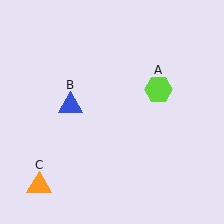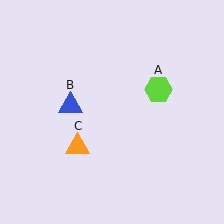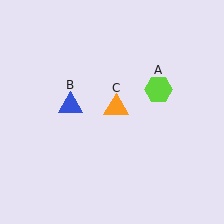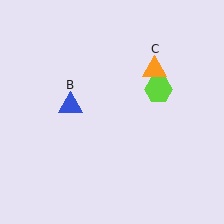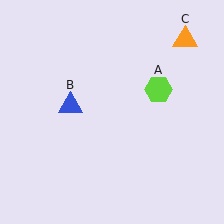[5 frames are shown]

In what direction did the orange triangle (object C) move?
The orange triangle (object C) moved up and to the right.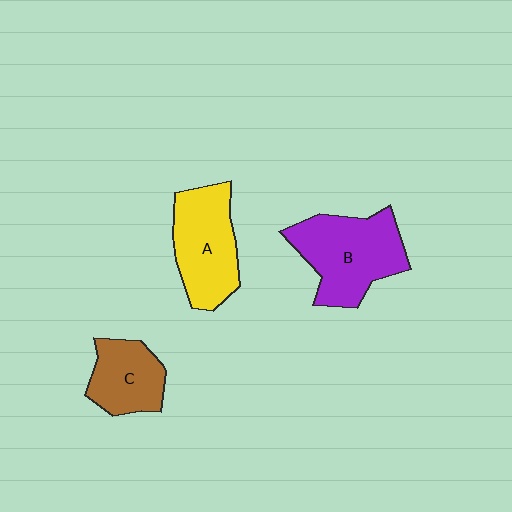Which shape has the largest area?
Shape B (purple).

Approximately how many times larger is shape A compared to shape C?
Approximately 1.4 times.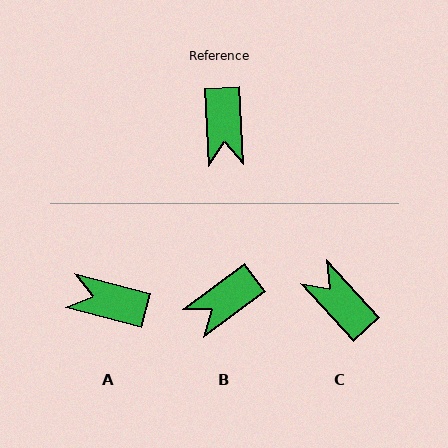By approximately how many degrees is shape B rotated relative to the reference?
Approximately 56 degrees clockwise.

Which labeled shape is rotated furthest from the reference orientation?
C, about 141 degrees away.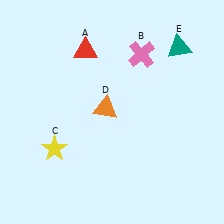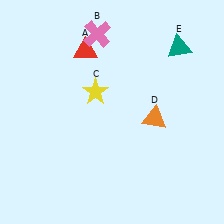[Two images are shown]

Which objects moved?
The objects that moved are: the pink cross (B), the yellow star (C), the orange triangle (D).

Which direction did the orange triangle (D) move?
The orange triangle (D) moved right.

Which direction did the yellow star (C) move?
The yellow star (C) moved up.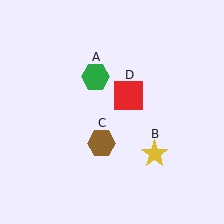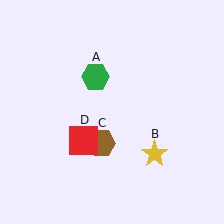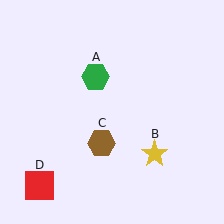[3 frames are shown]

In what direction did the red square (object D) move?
The red square (object D) moved down and to the left.